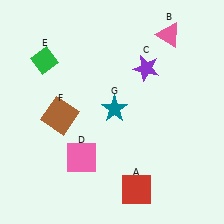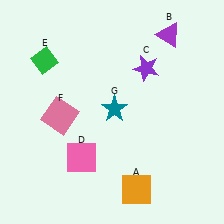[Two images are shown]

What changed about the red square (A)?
In Image 1, A is red. In Image 2, it changed to orange.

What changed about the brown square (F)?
In Image 1, F is brown. In Image 2, it changed to pink.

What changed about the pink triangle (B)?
In Image 1, B is pink. In Image 2, it changed to purple.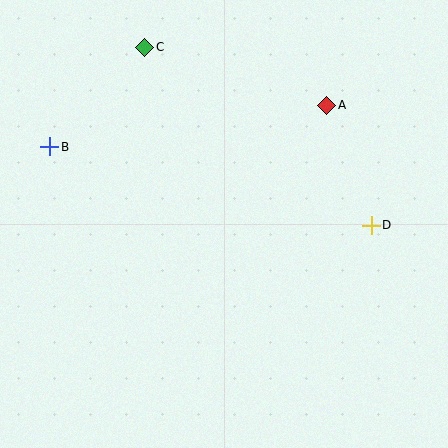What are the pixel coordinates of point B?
Point B is at (50, 147).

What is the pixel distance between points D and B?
The distance between D and B is 331 pixels.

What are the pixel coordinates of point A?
Point A is at (327, 105).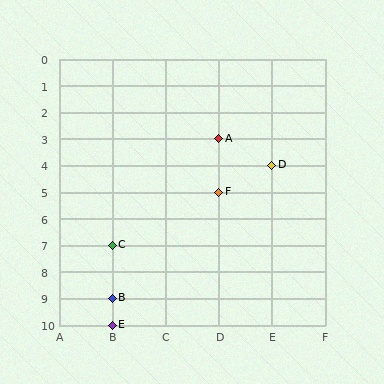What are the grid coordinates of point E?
Point E is at grid coordinates (B, 10).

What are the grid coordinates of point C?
Point C is at grid coordinates (B, 7).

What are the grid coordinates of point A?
Point A is at grid coordinates (D, 3).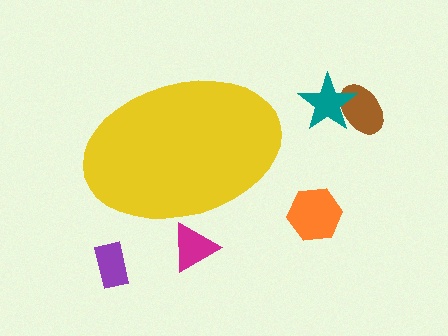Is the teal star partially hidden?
No, the teal star is fully visible.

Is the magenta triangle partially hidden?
Yes, the magenta triangle is partially hidden behind the yellow ellipse.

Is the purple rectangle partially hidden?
No, the purple rectangle is fully visible.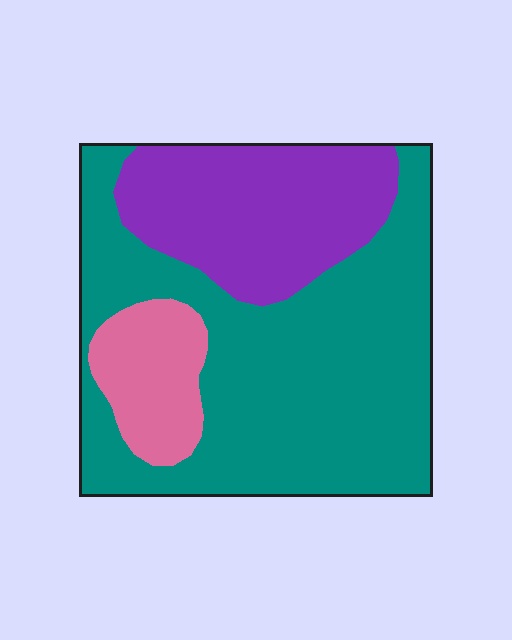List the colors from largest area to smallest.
From largest to smallest: teal, purple, pink.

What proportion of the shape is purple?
Purple covers around 30% of the shape.